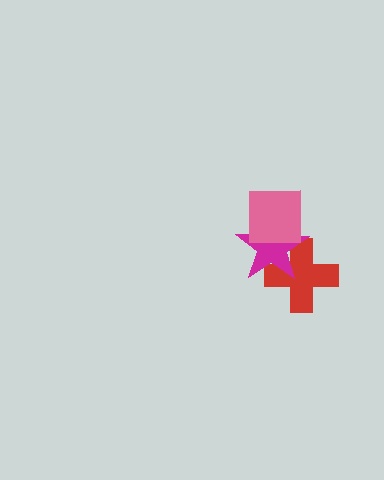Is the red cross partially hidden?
Yes, it is partially covered by another shape.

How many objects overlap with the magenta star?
2 objects overlap with the magenta star.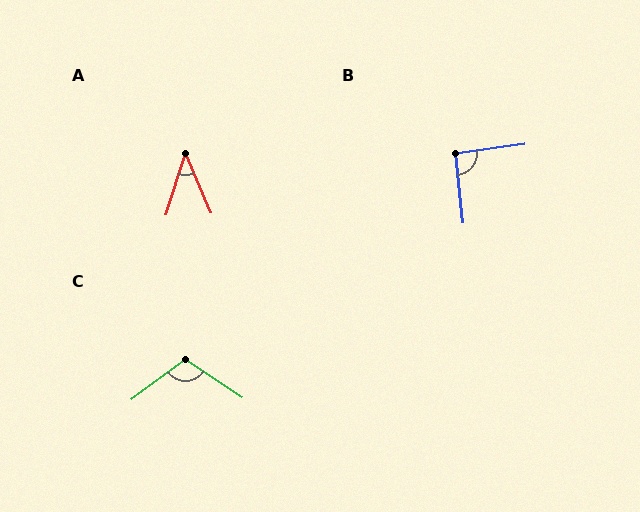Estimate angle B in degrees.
Approximately 91 degrees.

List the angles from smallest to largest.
A (40°), B (91°), C (110°).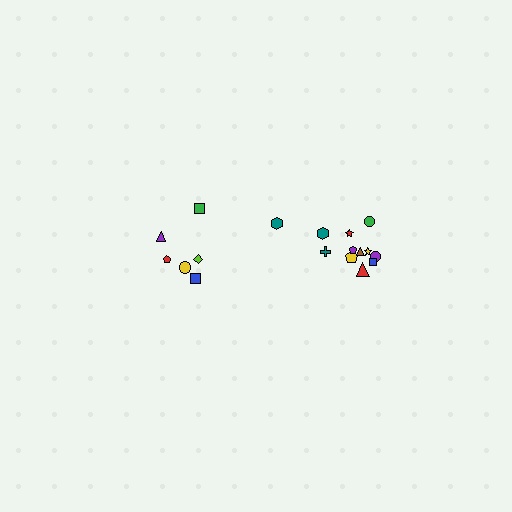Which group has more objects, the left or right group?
The right group.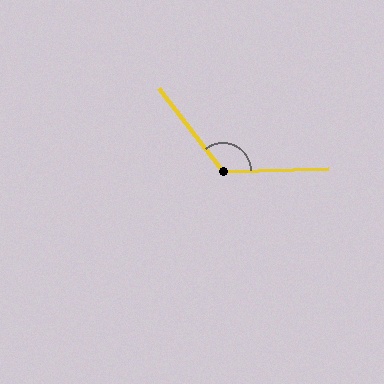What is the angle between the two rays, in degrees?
Approximately 126 degrees.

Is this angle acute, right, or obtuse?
It is obtuse.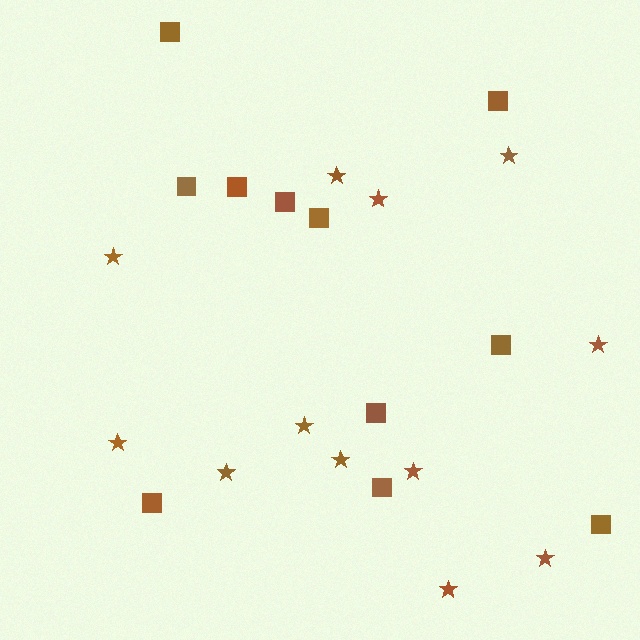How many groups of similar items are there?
There are 2 groups: one group of stars (12) and one group of squares (11).